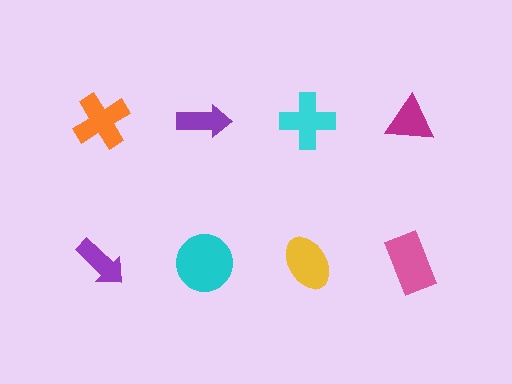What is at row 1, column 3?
A cyan cross.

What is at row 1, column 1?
An orange cross.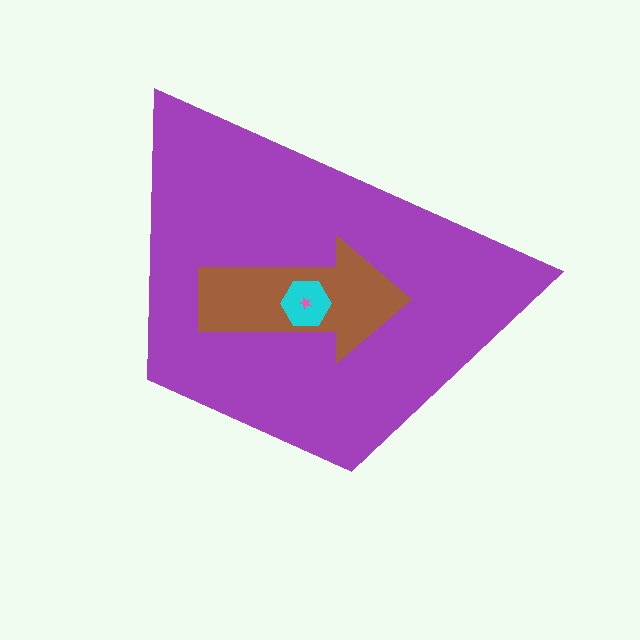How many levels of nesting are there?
4.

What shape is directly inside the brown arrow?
The cyan hexagon.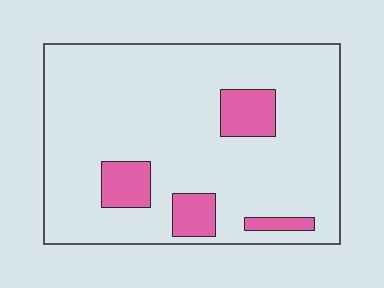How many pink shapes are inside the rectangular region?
4.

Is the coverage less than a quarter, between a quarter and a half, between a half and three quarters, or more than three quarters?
Less than a quarter.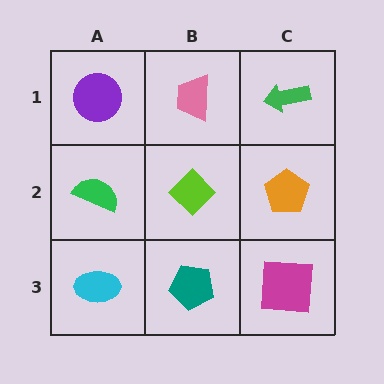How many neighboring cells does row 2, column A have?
3.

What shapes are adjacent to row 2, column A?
A purple circle (row 1, column A), a cyan ellipse (row 3, column A), a lime diamond (row 2, column B).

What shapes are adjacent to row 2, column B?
A pink trapezoid (row 1, column B), a teal pentagon (row 3, column B), a green semicircle (row 2, column A), an orange pentagon (row 2, column C).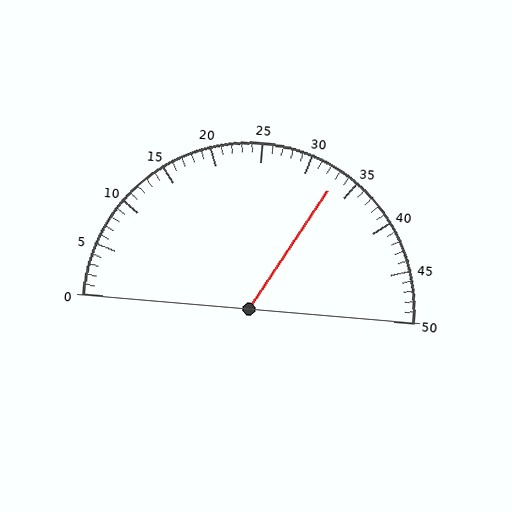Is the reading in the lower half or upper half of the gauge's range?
The reading is in the upper half of the range (0 to 50).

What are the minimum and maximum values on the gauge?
The gauge ranges from 0 to 50.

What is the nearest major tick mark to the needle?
The nearest major tick mark is 35.